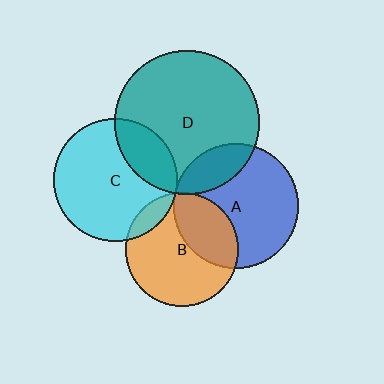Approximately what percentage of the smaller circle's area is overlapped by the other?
Approximately 5%.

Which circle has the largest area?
Circle D (teal).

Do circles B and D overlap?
Yes.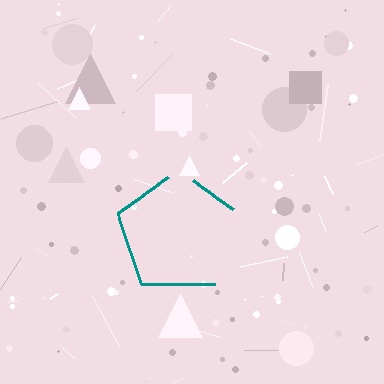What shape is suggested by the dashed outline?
The dashed outline suggests a pentagon.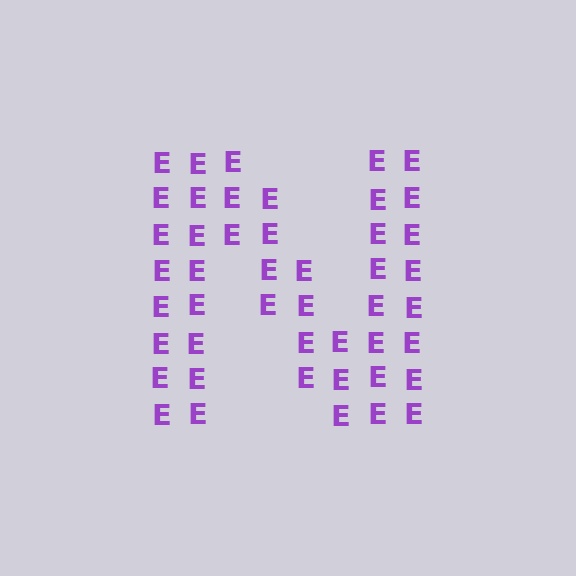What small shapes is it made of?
It is made of small letter E's.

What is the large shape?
The large shape is the letter N.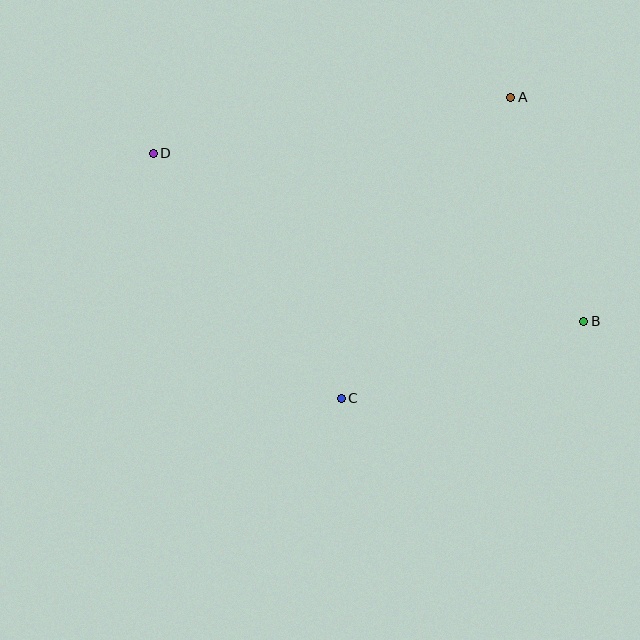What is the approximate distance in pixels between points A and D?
The distance between A and D is approximately 362 pixels.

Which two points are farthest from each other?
Points B and D are farthest from each other.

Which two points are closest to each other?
Points A and B are closest to each other.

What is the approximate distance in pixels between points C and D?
The distance between C and D is approximately 309 pixels.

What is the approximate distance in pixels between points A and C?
The distance between A and C is approximately 345 pixels.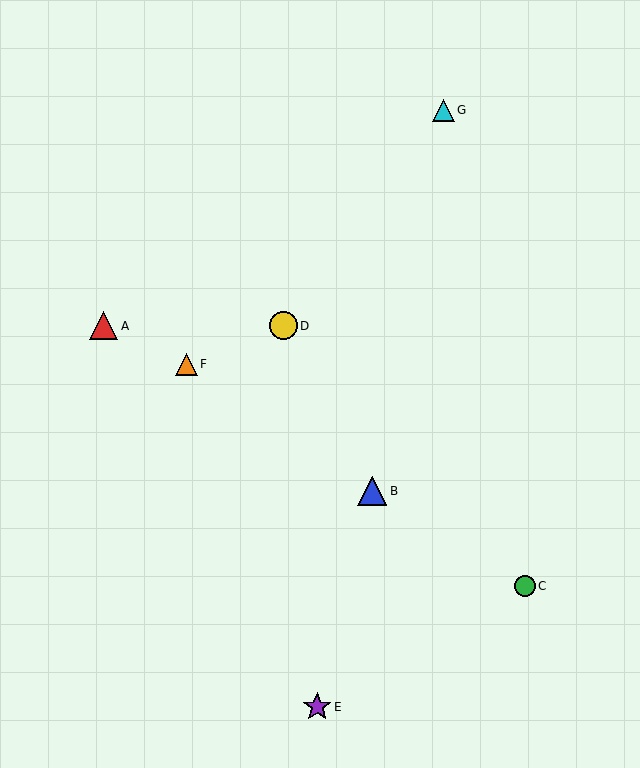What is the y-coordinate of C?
Object C is at y≈586.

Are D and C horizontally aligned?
No, D is at y≈326 and C is at y≈586.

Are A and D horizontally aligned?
Yes, both are at y≈326.